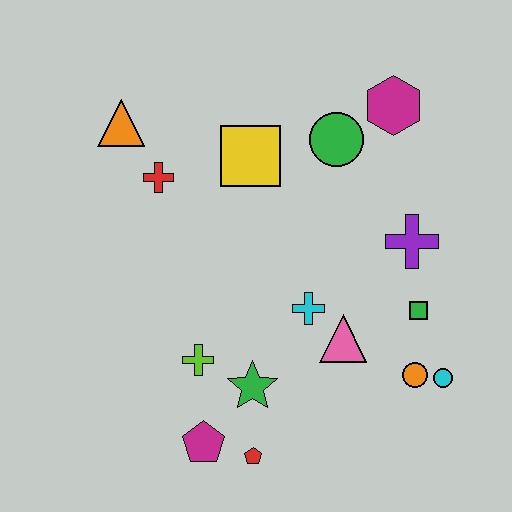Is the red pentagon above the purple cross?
No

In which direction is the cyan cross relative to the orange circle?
The cyan cross is to the left of the orange circle.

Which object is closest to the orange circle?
The cyan circle is closest to the orange circle.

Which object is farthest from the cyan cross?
The orange triangle is farthest from the cyan cross.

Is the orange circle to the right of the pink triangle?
Yes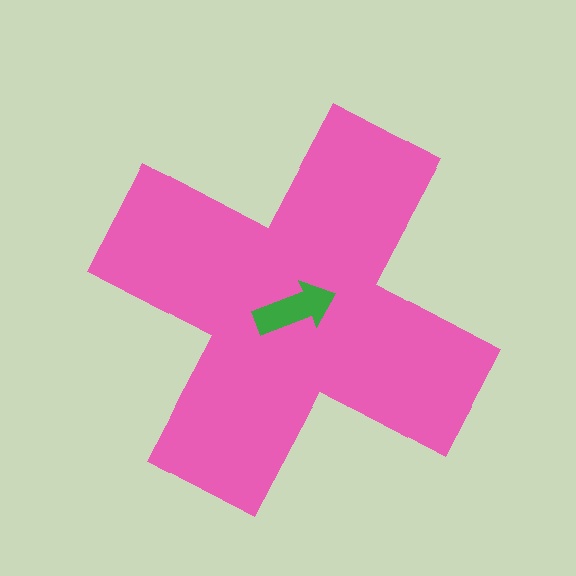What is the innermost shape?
The green arrow.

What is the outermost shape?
The pink cross.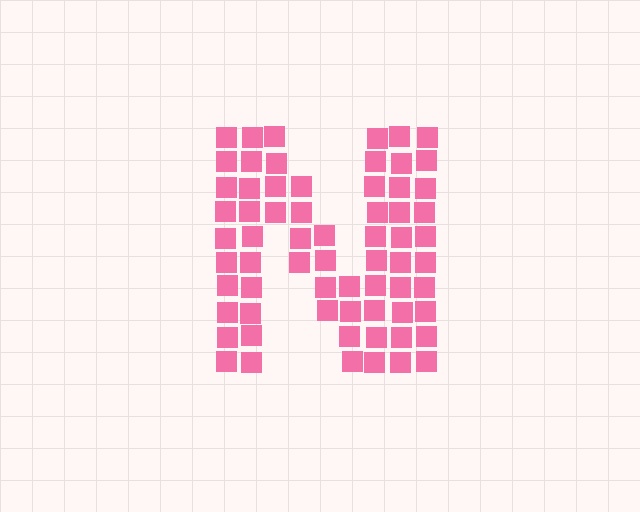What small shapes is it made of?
It is made of small squares.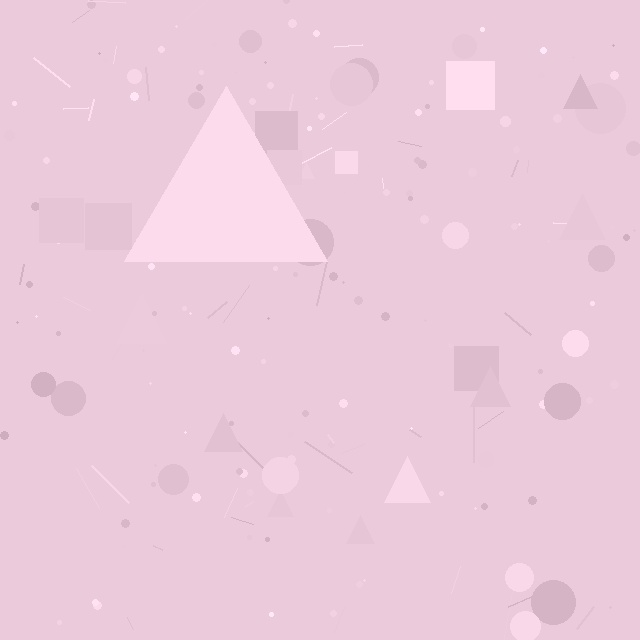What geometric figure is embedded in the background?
A triangle is embedded in the background.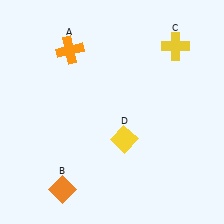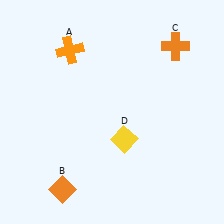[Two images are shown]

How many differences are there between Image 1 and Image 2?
There is 1 difference between the two images.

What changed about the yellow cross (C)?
In Image 1, C is yellow. In Image 2, it changed to orange.